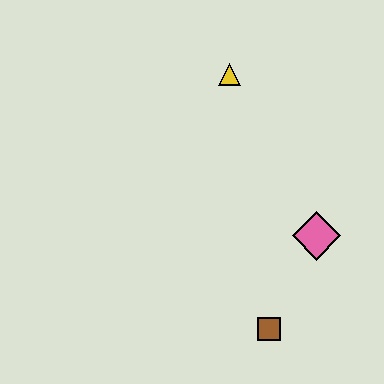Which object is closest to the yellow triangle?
The pink diamond is closest to the yellow triangle.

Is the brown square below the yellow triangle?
Yes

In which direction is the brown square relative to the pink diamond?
The brown square is below the pink diamond.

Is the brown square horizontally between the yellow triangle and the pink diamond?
Yes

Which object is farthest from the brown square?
The yellow triangle is farthest from the brown square.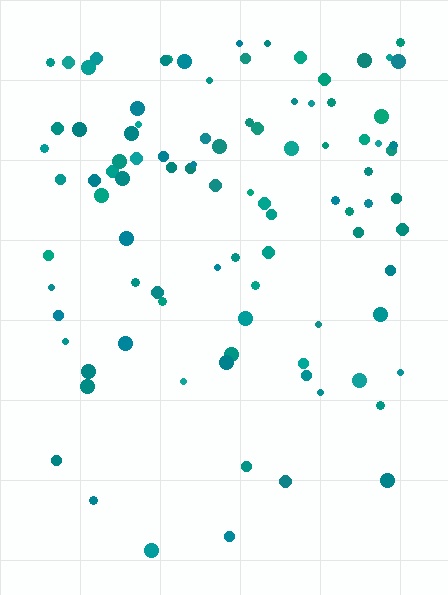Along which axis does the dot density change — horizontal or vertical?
Vertical.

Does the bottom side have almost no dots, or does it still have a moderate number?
Still a moderate number, just noticeably fewer than the top.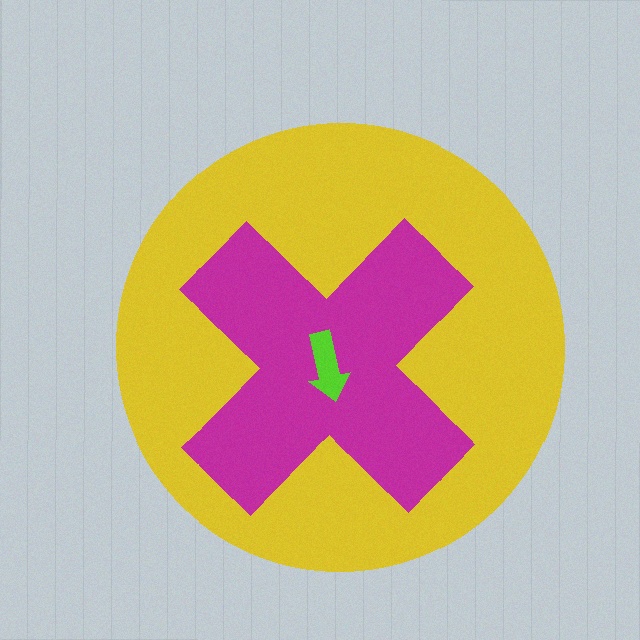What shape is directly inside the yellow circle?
The magenta cross.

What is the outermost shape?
The yellow circle.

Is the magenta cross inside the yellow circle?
Yes.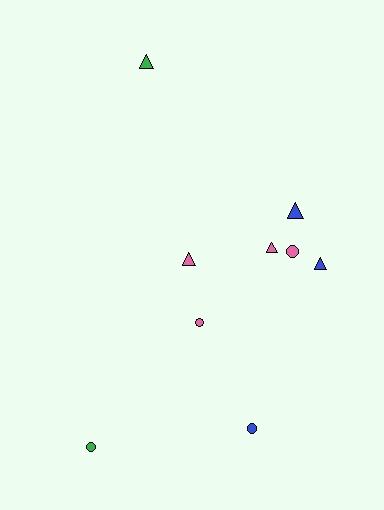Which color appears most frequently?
Pink, with 4 objects.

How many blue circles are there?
There is 1 blue circle.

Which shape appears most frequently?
Triangle, with 5 objects.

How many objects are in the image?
There are 9 objects.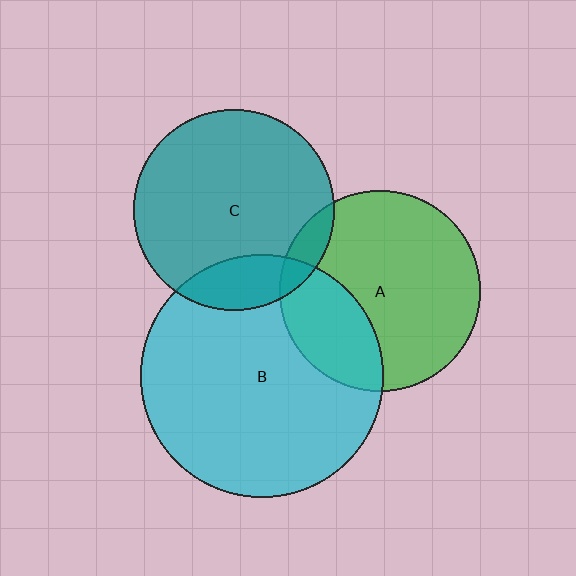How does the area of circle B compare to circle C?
Approximately 1.5 times.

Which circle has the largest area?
Circle B (cyan).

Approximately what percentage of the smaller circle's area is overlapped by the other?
Approximately 10%.